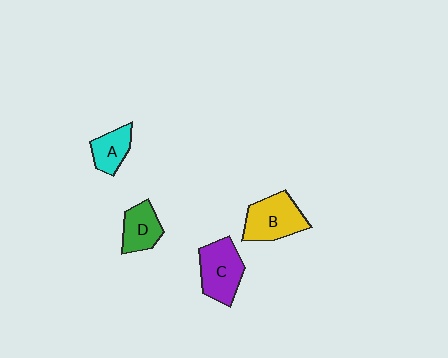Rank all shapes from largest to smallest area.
From largest to smallest: B (yellow), C (purple), D (green), A (cyan).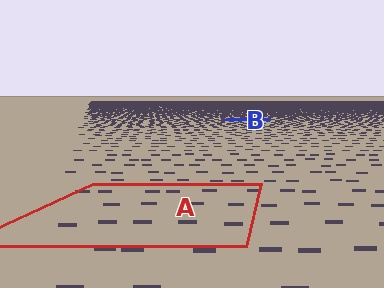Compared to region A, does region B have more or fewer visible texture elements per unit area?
Region B has more texture elements per unit area — they are packed more densely because it is farther away.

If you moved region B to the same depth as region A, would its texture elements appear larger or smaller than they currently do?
They would appear larger. At a closer depth, the same texture elements are projected at a bigger on-screen size.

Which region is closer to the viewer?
Region A is closer. The texture elements there are larger and more spread out.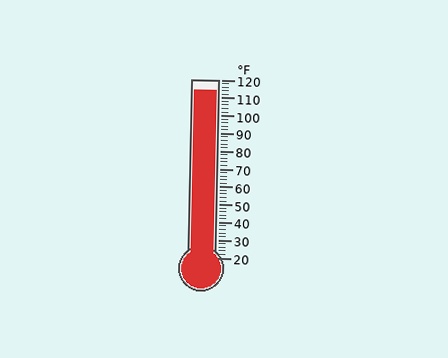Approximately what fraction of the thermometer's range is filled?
The thermometer is filled to approximately 95% of its range.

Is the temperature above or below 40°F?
The temperature is above 40°F.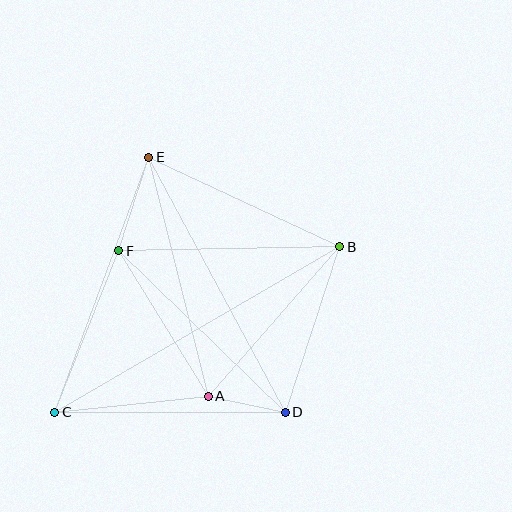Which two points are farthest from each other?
Points B and C are farthest from each other.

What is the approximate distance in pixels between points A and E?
The distance between A and E is approximately 246 pixels.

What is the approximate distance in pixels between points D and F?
The distance between D and F is approximately 232 pixels.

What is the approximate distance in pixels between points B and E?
The distance between B and E is approximately 211 pixels.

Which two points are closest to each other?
Points A and D are closest to each other.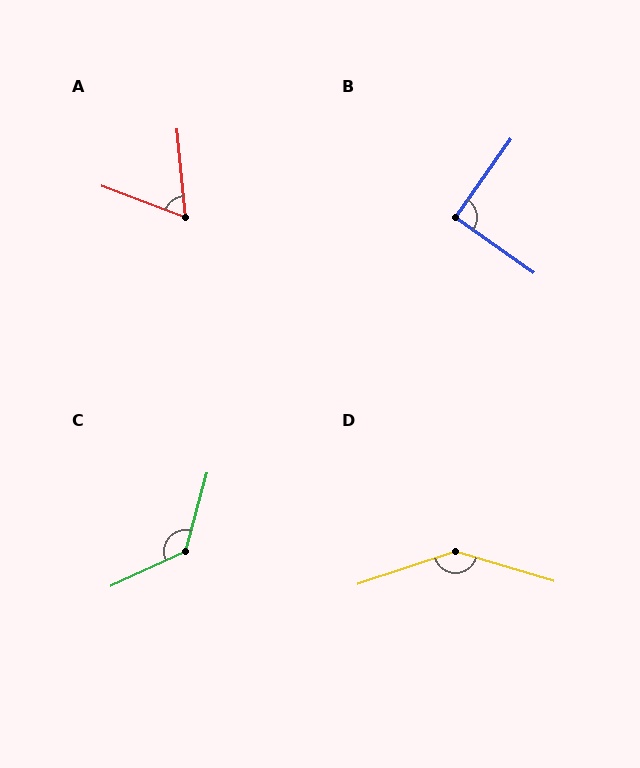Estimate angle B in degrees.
Approximately 90 degrees.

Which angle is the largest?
D, at approximately 145 degrees.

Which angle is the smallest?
A, at approximately 64 degrees.